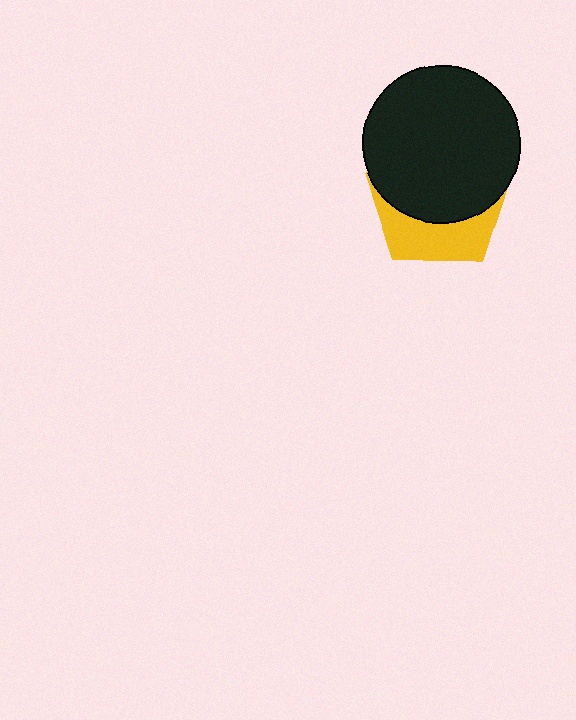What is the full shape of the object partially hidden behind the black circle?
The partially hidden object is a yellow pentagon.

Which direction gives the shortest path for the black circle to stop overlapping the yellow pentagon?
Moving up gives the shortest separation.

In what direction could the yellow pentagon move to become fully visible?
The yellow pentagon could move down. That would shift it out from behind the black circle entirely.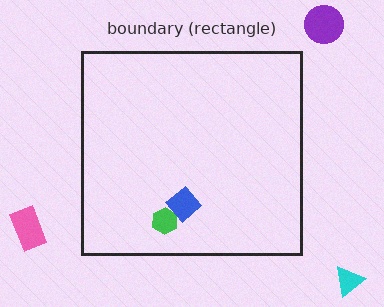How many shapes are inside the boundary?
2 inside, 3 outside.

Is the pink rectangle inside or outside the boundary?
Outside.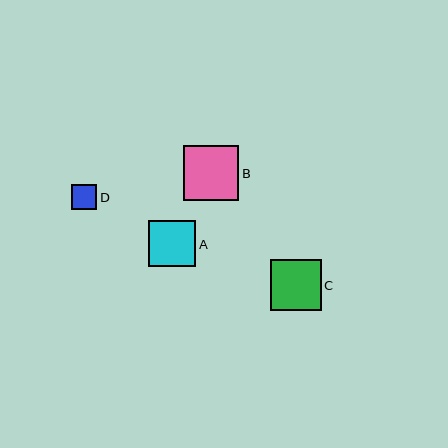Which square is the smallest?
Square D is the smallest with a size of approximately 25 pixels.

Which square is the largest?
Square B is the largest with a size of approximately 55 pixels.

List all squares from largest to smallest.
From largest to smallest: B, C, A, D.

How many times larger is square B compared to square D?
Square B is approximately 2.2 times the size of square D.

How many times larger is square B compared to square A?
Square B is approximately 1.2 times the size of square A.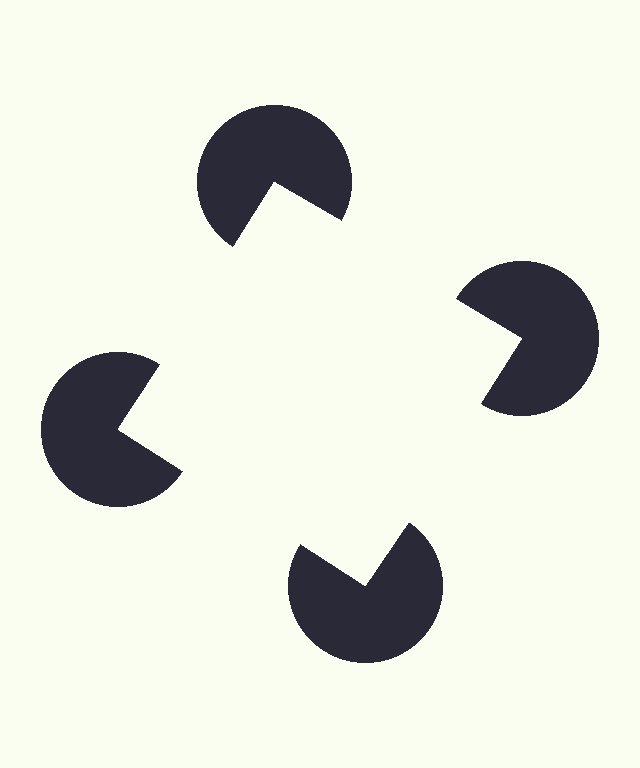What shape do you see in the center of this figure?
An illusory square — its edges are inferred from the aligned wedge cuts in the pac-man discs, not physically drawn.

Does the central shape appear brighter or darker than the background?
It typically appears slightly brighter than the background, even though no actual brightness change is drawn.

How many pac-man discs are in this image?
There are 4 — one at each vertex of the illusory square.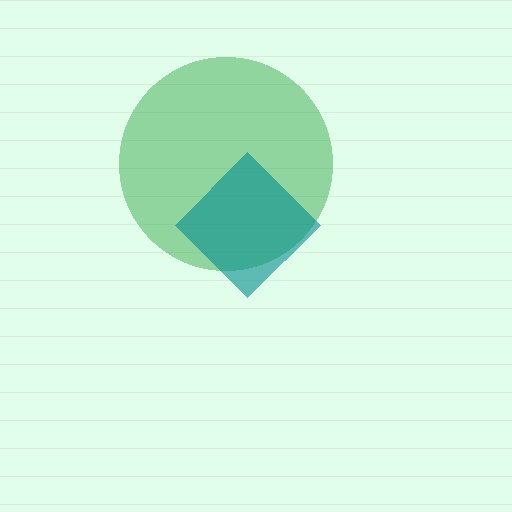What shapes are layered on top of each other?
The layered shapes are: a green circle, a teal diamond.